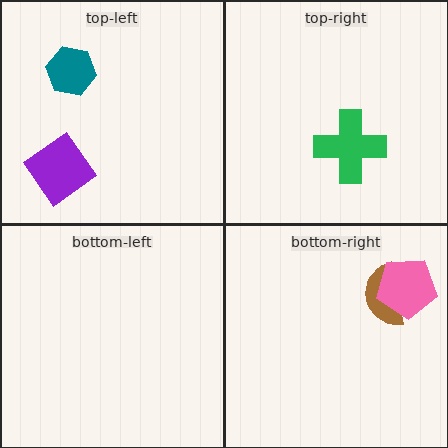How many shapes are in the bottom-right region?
2.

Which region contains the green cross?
The top-right region.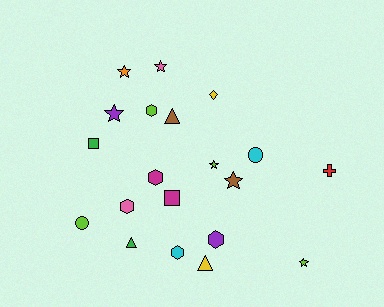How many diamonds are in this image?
There is 1 diamond.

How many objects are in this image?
There are 20 objects.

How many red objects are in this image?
There is 1 red object.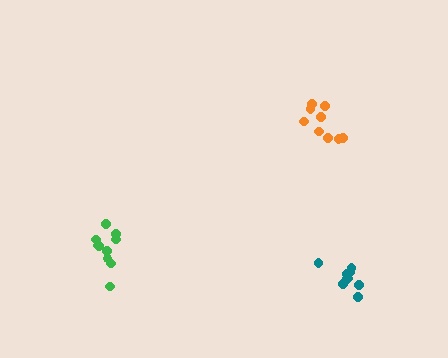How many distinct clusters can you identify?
There are 3 distinct clusters.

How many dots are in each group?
Group 1: 9 dots, Group 2: 9 dots, Group 3: 10 dots (28 total).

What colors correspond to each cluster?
The clusters are colored: orange, teal, green.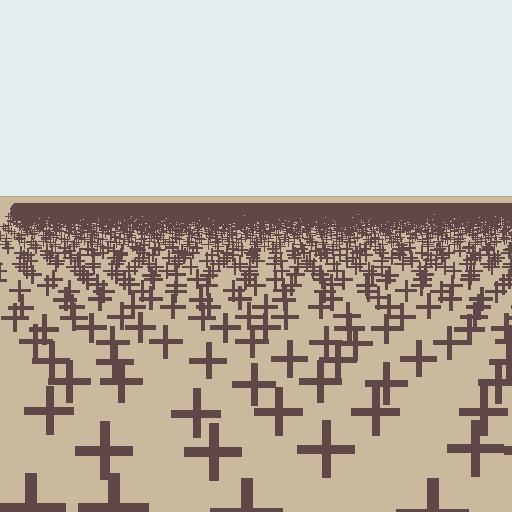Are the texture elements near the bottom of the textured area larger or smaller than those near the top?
Larger. Near the bottom, elements are closer to the viewer and appear at a bigger on-screen size.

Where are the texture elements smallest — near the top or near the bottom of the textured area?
Near the top.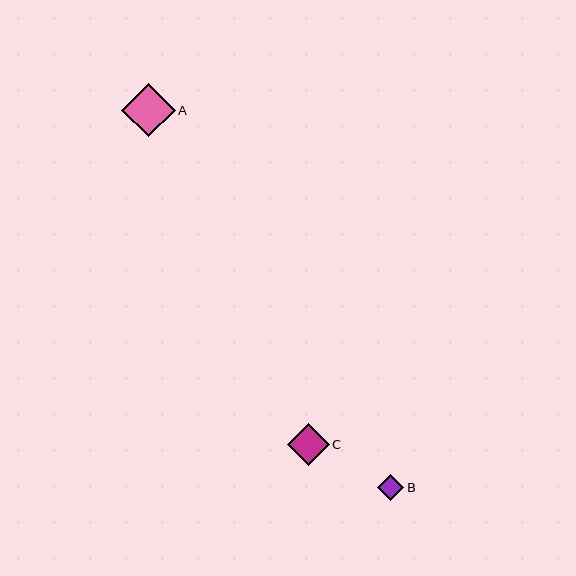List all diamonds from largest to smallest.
From largest to smallest: A, C, B.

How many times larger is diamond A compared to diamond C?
Diamond A is approximately 1.3 times the size of diamond C.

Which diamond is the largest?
Diamond A is the largest with a size of approximately 54 pixels.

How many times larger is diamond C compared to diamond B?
Diamond C is approximately 1.6 times the size of diamond B.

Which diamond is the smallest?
Diamond B is the smallest with a size of approximately 27 pixels.